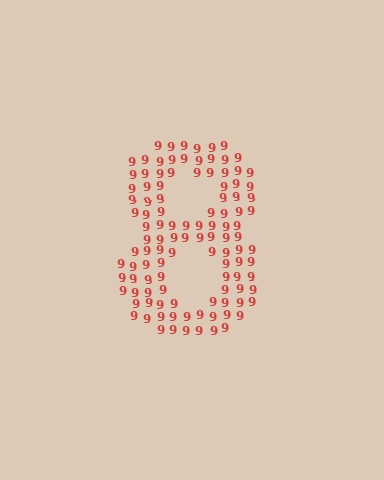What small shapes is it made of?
It is made of small digit 9's.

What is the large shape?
The large shape is the digit 8.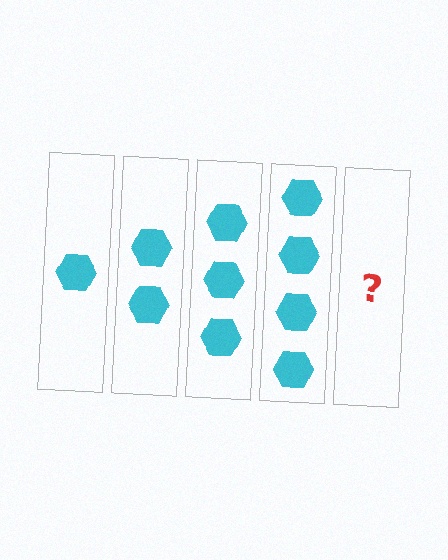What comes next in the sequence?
The next element should be 5 hexagons.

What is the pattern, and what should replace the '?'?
The pattern is that each step adds one more hexagon. The '?' should be 5 hexagons.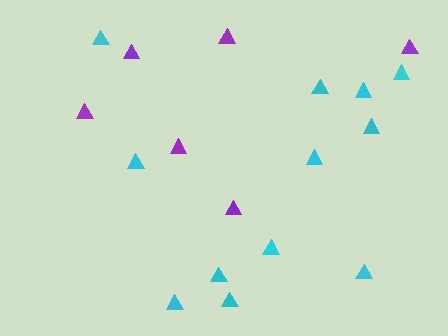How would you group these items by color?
There are 2 groups: one group of cyan triangles (12) and one group of purple triangles (6).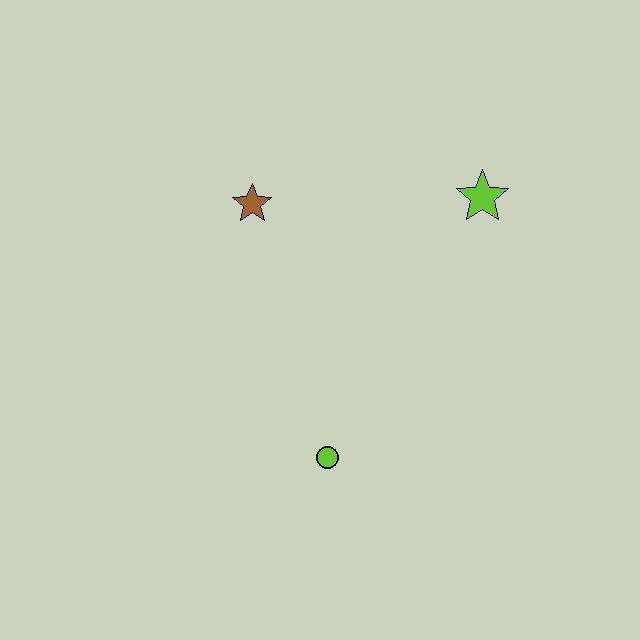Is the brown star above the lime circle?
Yes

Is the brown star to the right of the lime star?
No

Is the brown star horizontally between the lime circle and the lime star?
No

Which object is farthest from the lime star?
The lime circle is farthest from the lime star.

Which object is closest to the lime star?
The brown star is closest to the lime star.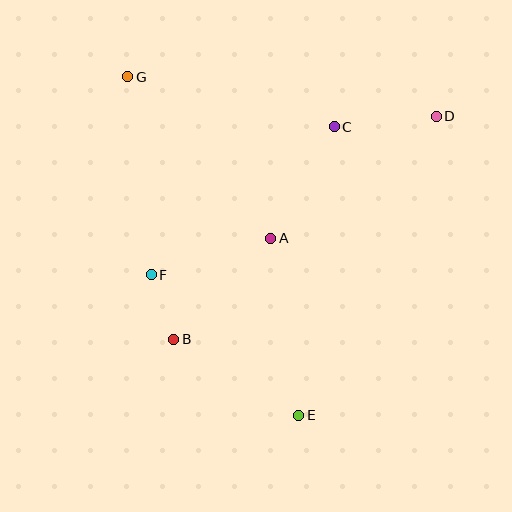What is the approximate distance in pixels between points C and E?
The distance between C and E is approximately 291 pixels.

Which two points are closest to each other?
Points B and F are closest to each other.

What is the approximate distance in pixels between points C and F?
The distance between C and F is approximately 235 pixels.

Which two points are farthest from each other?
Points E and G are farthest from each other.